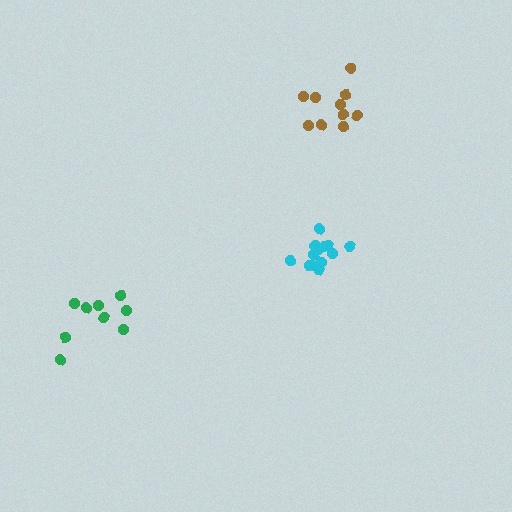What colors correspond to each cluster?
The clusters are colored: cyan, green, brown.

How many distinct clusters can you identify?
There are 3 distinct clusters.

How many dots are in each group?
Group 1: 13 dots, Group 2: 9 dots, Group 3: 10 dots (32 total).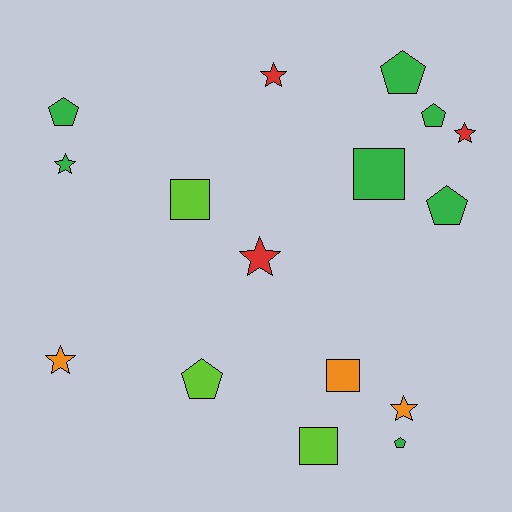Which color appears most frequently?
Green, with 7 objects.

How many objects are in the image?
There are 16 objects.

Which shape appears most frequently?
Star, with 6 objects.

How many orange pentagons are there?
There are no orange pentagons.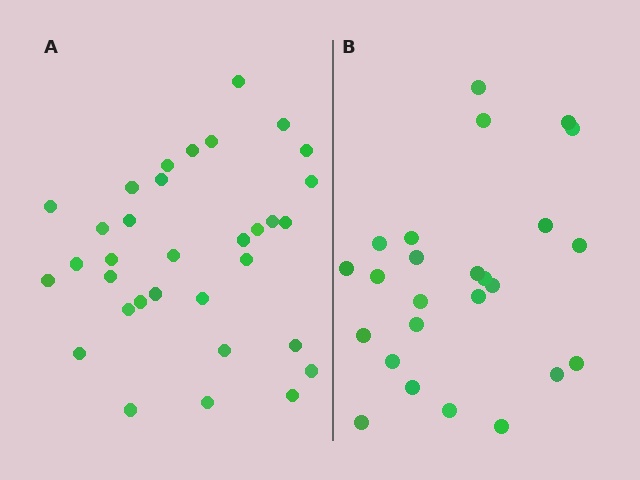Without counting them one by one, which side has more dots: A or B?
Region A (the left region) has more dots.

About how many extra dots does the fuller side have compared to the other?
Region A has roughly 8 or so more dots than region B.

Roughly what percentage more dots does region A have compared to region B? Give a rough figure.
About 30% more.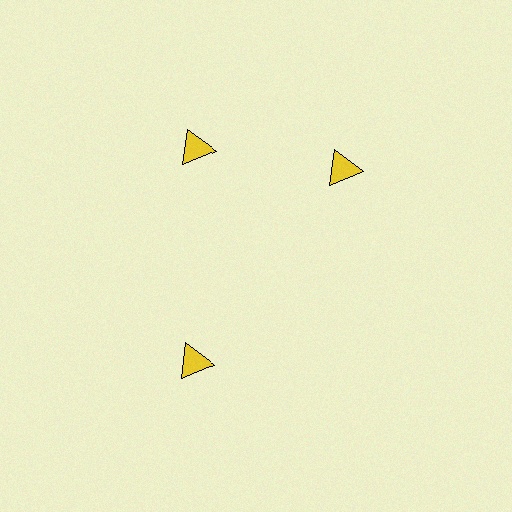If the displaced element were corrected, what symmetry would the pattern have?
It would have 3-fold rotational symmetry — the pattern would map onto itself every 120 degrees.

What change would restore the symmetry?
The symmetry would be restored by rotating it back into even spacing with its neighbors so that all 3 triangles sit at equal angles and equal distance from the center.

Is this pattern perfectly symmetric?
No. The 3 yellow triangles are arranged in a ring, but one element near the 3 o'clock position is rotated out of alignment along the ring, breaking the 3-fold rotational symmetry.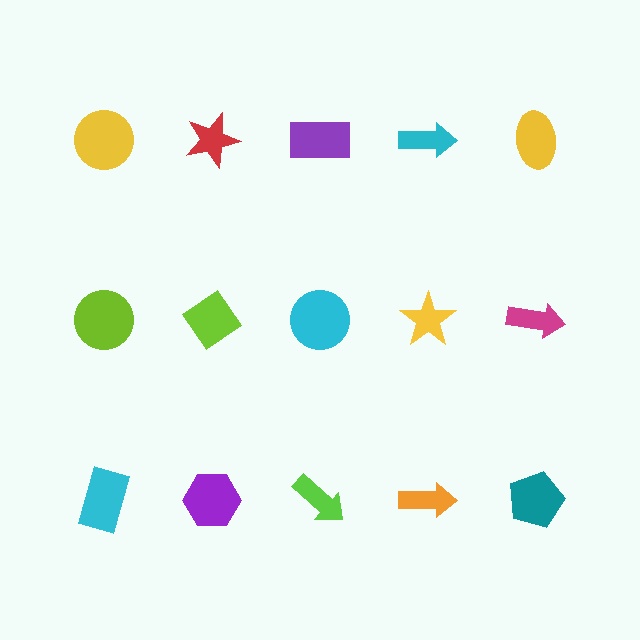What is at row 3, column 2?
A purple hexagon.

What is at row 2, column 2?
A lime diamond.